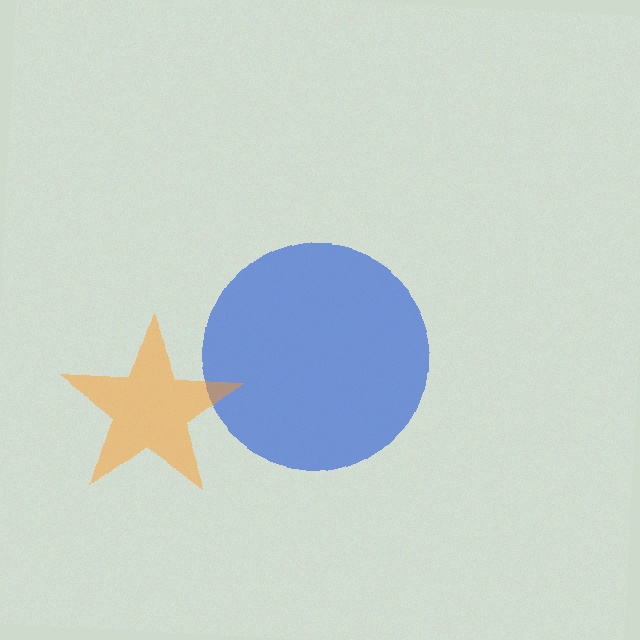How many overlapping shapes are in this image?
There are 2 overlapping shapes in the image.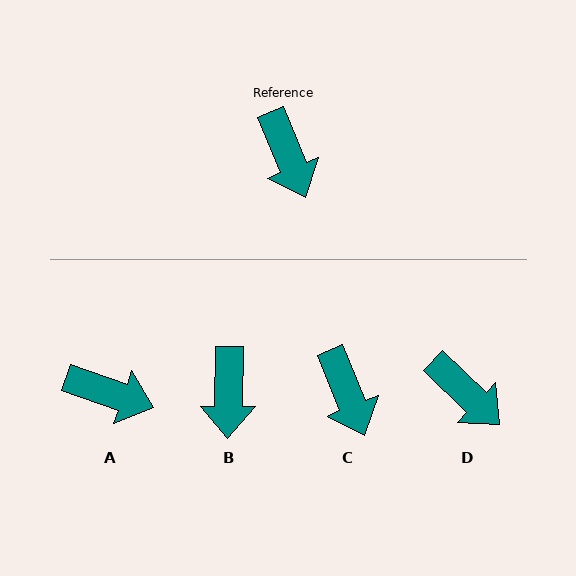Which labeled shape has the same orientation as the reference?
C.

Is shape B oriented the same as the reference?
No, it is off by about 23 degrees.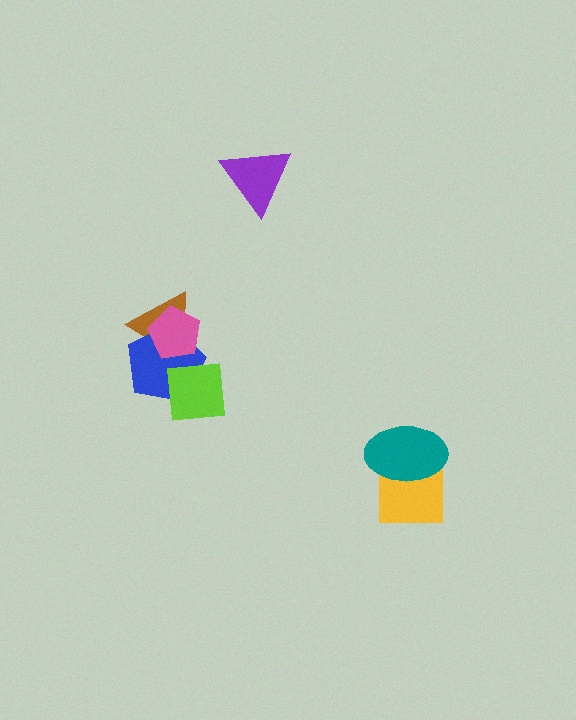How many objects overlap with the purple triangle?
0 objects overlap with the purple triangle.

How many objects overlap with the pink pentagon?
2 objects overlap with the pink pentagon.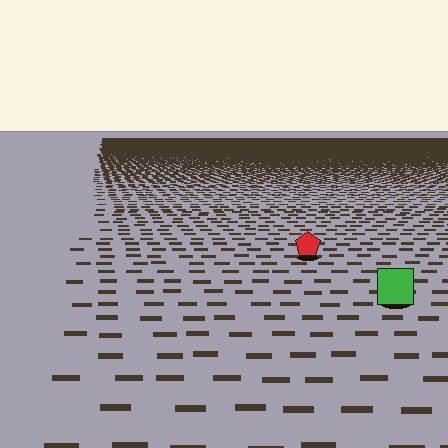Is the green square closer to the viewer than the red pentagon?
Yes. The green square is closer — you can tell from the texture gradient: the ground texture is coarser near it.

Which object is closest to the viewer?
The green square is closest. The texture marks near it are larger and more spread out.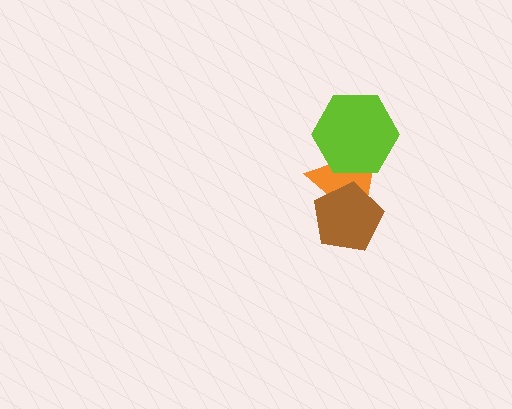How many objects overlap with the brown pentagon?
1 object overlaps with the brown pentagon.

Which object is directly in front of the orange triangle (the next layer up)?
The lime hexagon is directly in front of the orange triangle.